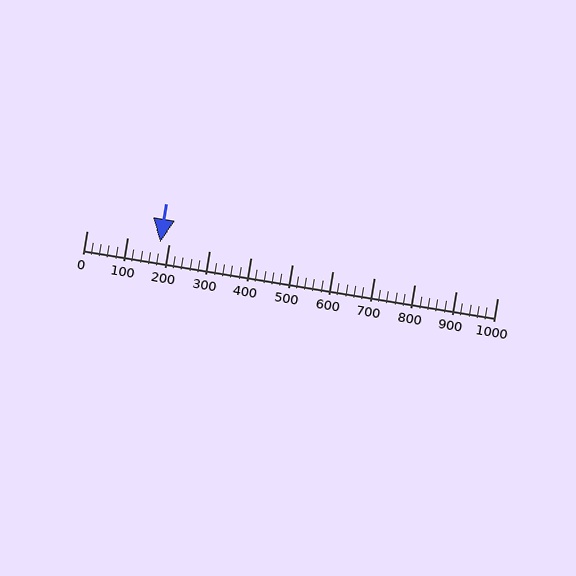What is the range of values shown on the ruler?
The ruler shows values from 0 to 1000.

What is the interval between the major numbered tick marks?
The major tick marks are spaced 100 units apart.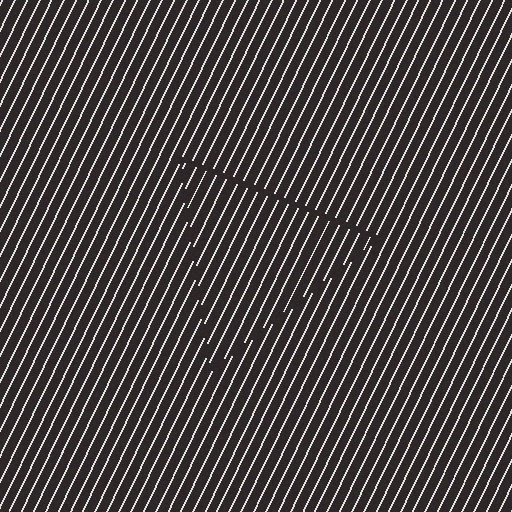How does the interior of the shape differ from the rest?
The interior of the shape contains the same grating, shifted by half a period — the contour is defined by the phase discontinuity where line-ends from the inner and outer gratings abut.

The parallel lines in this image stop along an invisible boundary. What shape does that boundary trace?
An illusory triangle. The interior of the shape contains the same grating, shifted by half a period — the contour is defined by the phase discontinuity where line-ends from the inner and outer gratings abut.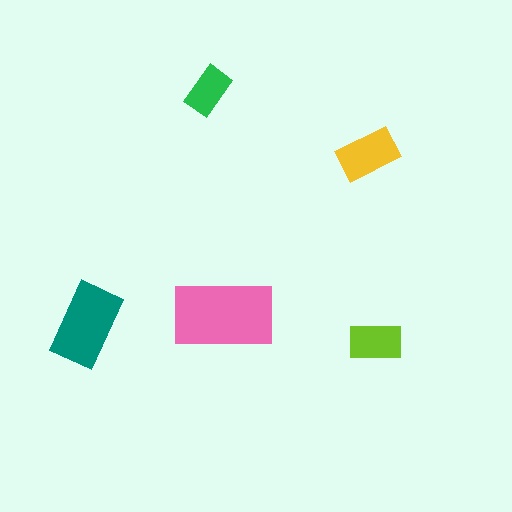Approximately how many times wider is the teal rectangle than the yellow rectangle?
About 1.5 times wider.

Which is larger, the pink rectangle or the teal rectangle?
The pink one.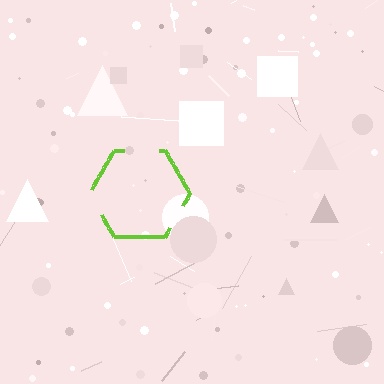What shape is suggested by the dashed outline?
The dashed outline suggests a hexagon.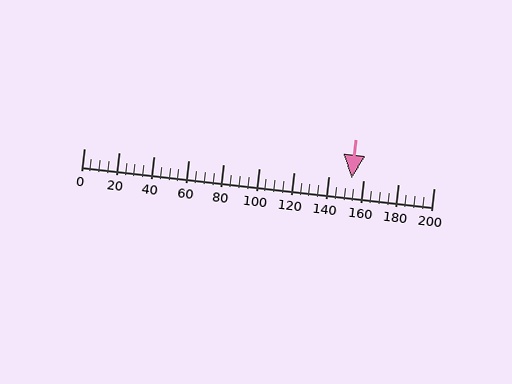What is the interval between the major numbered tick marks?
The major tick marks are spaced 20 units apart.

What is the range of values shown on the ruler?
The ruler shows values from 0 to 200.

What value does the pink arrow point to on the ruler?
The pink arrow points to approximately 153.